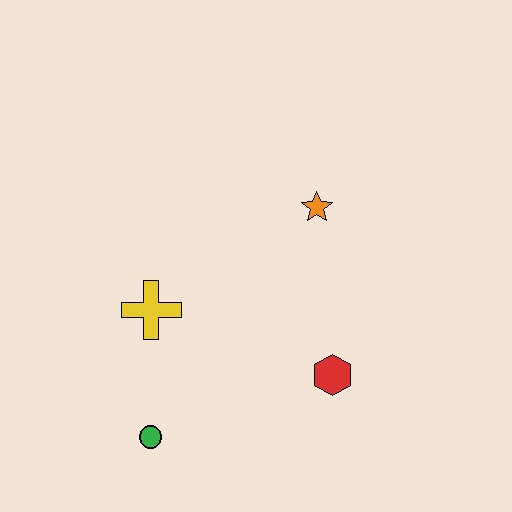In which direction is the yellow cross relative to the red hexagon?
The yellow cross is to the left of the red hexagon.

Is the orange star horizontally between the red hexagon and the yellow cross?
Yes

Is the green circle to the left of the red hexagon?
Yes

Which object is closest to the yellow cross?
The green circle is closest to the yellow cross.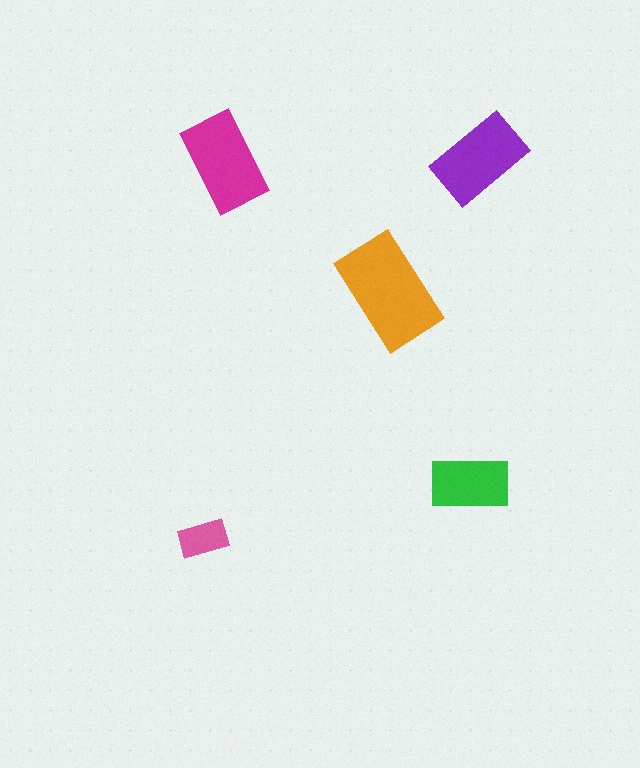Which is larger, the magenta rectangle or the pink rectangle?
The magenta one.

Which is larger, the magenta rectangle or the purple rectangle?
The magenta one.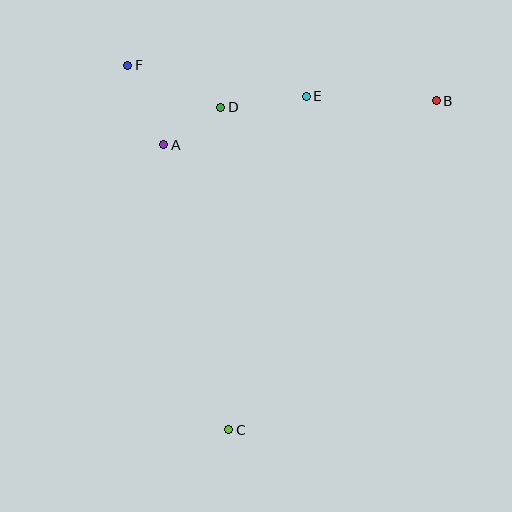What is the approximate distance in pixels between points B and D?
The distance between B and D is approximately 216 pixels.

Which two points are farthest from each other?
Points B and C are farthest from each other.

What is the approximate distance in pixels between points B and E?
The distance between B and E is approximately 130 pixels.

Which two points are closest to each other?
Points A and D are closest to each other.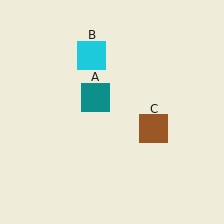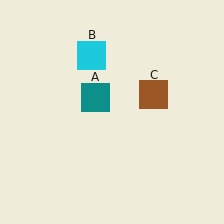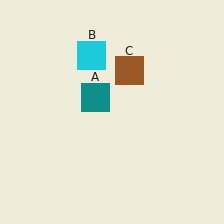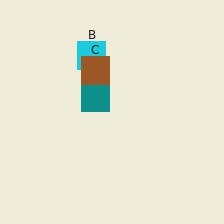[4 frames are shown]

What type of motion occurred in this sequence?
The brown square (object C) rotated counterclockwise around the center of the scene.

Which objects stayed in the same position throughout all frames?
Teal square (object A) and cyan square (object B) remained stationary.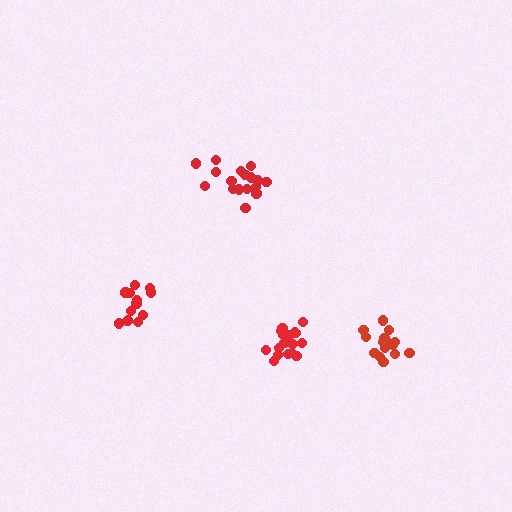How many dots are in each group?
Group 1: 15 dots, Group 2: 18 dots, Group 3: 14 dots, Group 4: 17 dots (64 total).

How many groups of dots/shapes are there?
There are 4 groups.